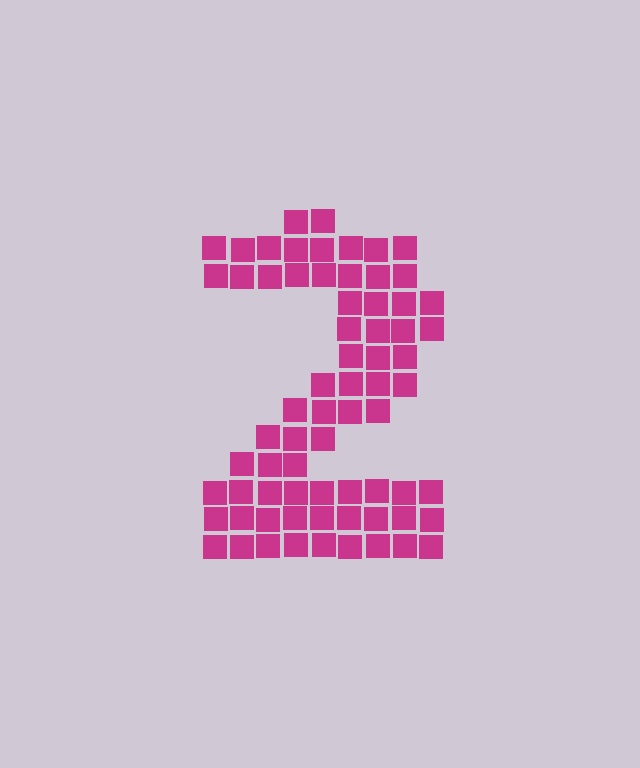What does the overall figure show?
The overall figure shows the digit 2.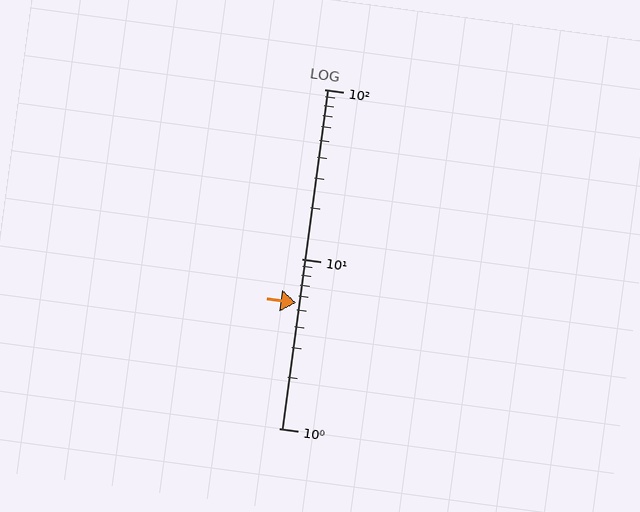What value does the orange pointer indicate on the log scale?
The pointer indicates approximately 5.5.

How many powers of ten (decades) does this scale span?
The scale spans 2 decades, from 1 to 100.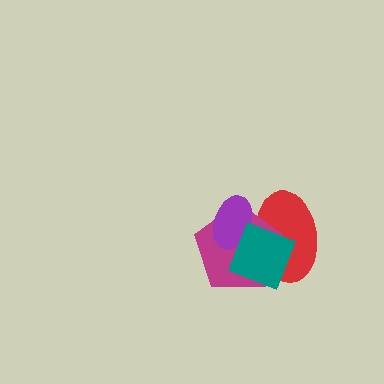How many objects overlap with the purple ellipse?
3 objects overlap with the purple ellipse.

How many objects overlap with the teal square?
3 objects overlap with the teal square.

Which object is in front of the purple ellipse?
The teal square is in front of the purple ellipse.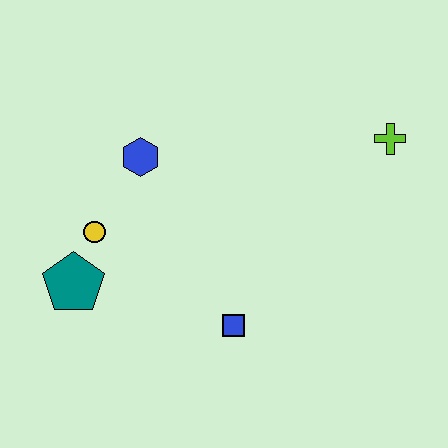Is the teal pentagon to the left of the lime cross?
Yes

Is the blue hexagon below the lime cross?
Yes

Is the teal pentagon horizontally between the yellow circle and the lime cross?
No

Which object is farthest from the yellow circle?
The lime cross is farthest from the yellow circle.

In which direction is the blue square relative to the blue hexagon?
The blue square is below the blue hexagon.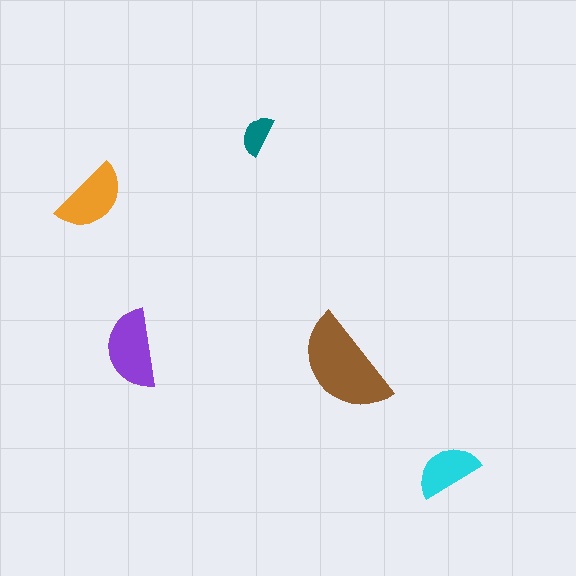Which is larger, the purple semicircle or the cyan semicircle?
The purple one.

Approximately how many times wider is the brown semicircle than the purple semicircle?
About 1.5 times wider.